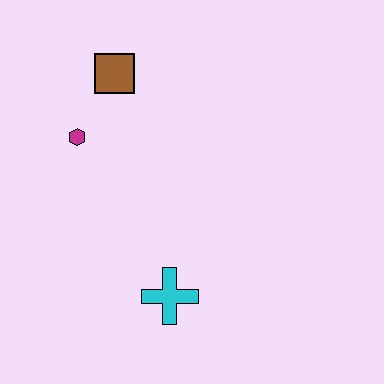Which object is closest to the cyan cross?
The magenta hexagon is closest to the cyan cross.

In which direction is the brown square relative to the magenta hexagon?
The brown square is above the magenta hexagon.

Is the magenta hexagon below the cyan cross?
No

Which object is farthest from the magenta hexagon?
The cyan cross is farthest from the magenta hexagon.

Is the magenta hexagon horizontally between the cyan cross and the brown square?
No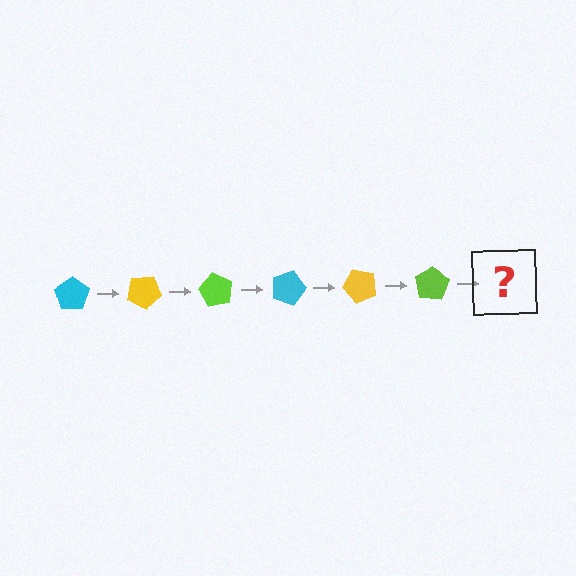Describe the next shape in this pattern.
It should be a cyan pentagon, rotated 180 degrees from the start.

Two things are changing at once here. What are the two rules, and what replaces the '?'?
The two rules are that it rotates 30 degrees each step and the color cycles through cyan, yellow, and lime. The '?' should be a cyan pentagon, rotated 180 degrees from the start.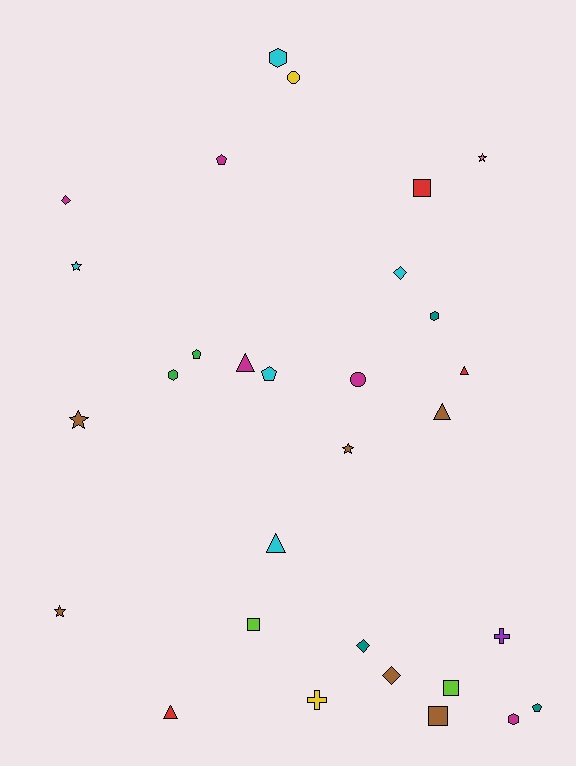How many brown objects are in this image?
There are 6 brown objects.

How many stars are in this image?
There are 5 stars.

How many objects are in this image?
There are 30 objects.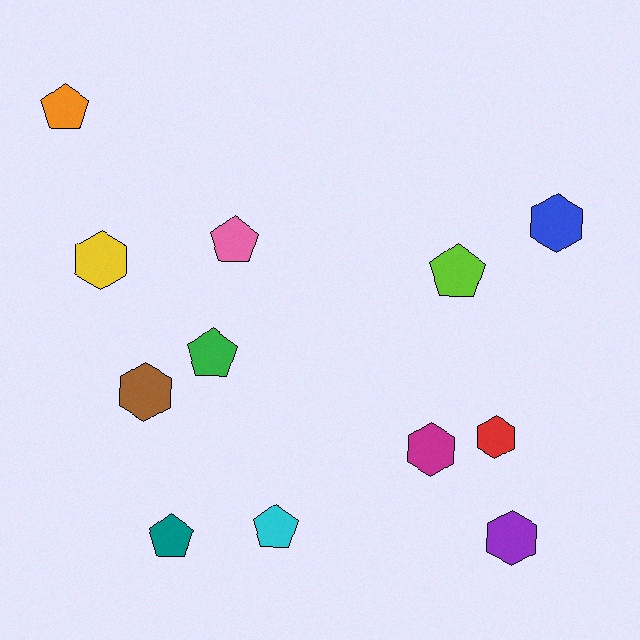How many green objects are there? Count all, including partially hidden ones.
There is 1 green object.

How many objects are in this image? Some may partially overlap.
There are 12 objects.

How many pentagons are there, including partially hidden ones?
There are 6 pentagons.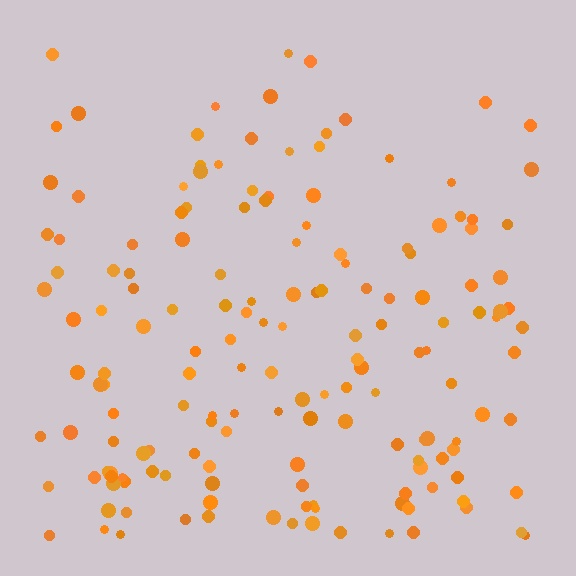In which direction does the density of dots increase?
From top to bottom, with the bottom side densest.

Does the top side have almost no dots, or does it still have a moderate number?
Still a moderate number, just noticeably fewer than the bottom.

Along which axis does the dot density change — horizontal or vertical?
Vertical.